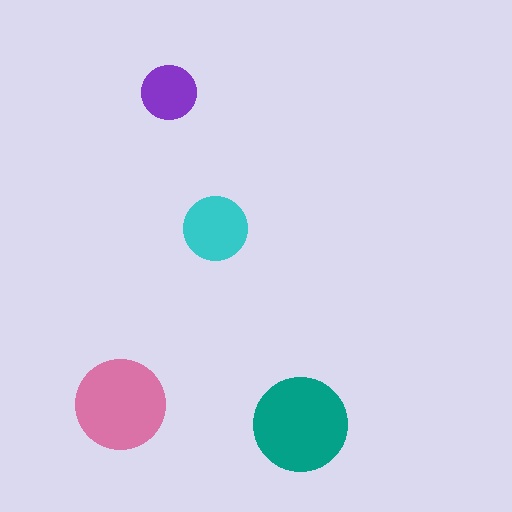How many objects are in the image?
There are 4 objects in the image.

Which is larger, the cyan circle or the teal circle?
The teal one.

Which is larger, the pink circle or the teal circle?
The teal one.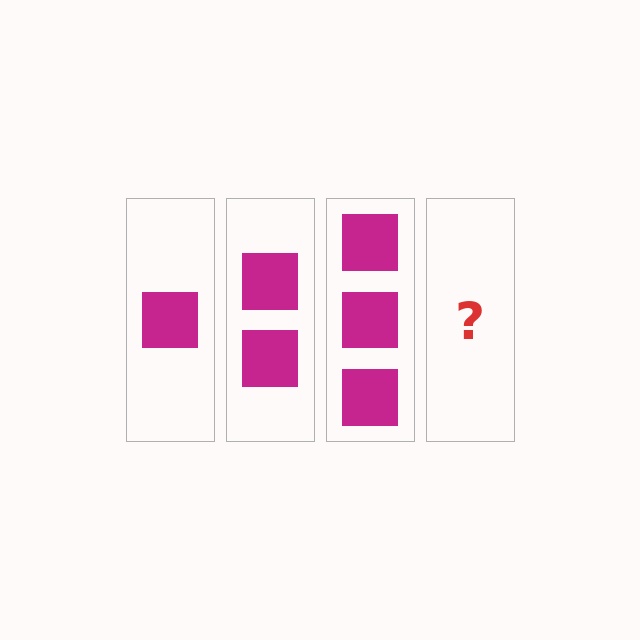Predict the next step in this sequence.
The next step is 4 squares.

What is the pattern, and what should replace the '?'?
The pattern is that each step adds one more square. The '?' should be 4 squares.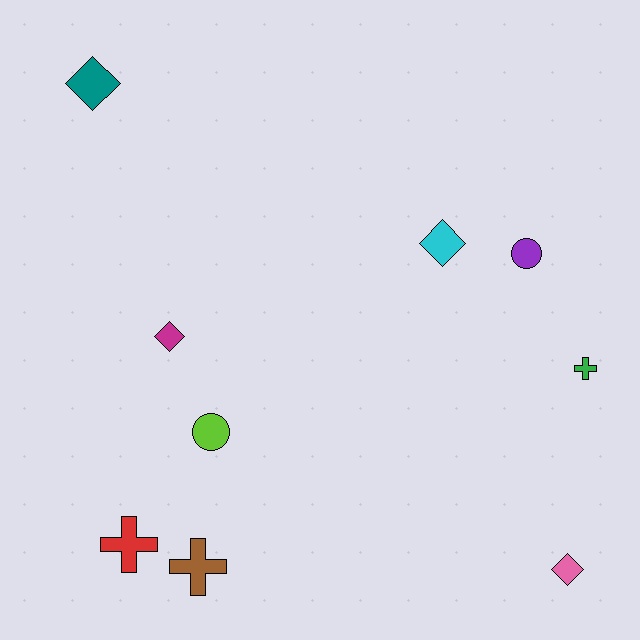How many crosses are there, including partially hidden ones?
There are 3 crosses.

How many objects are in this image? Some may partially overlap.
There are 9 objects.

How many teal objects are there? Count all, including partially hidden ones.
There is 1 teal object.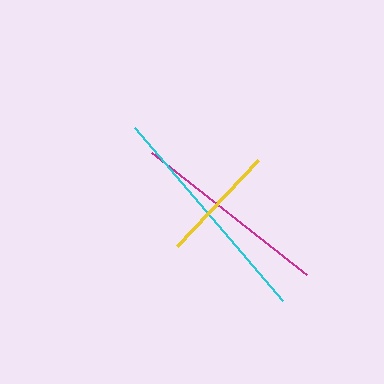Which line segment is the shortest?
The yellow line is the shortest at approximately 119 pixels.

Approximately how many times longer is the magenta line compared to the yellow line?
The magenta line is approximately 1.7 times the length of the yellow line.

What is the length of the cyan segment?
The cyan segment is approximately 228 pixels long.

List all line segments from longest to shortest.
From longest to shortest: cyan, magenta, yellow.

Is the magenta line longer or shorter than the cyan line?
The cyan line is longer than the magenta line.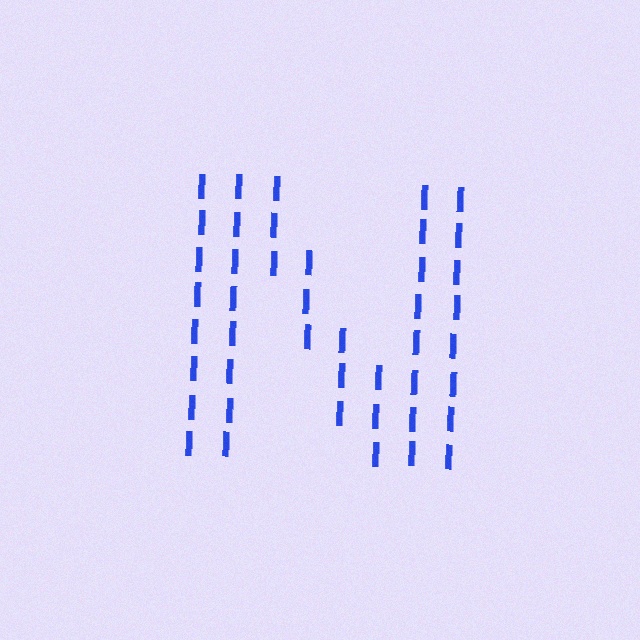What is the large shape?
The large shape is the letter N.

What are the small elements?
The small elements are letter I's.